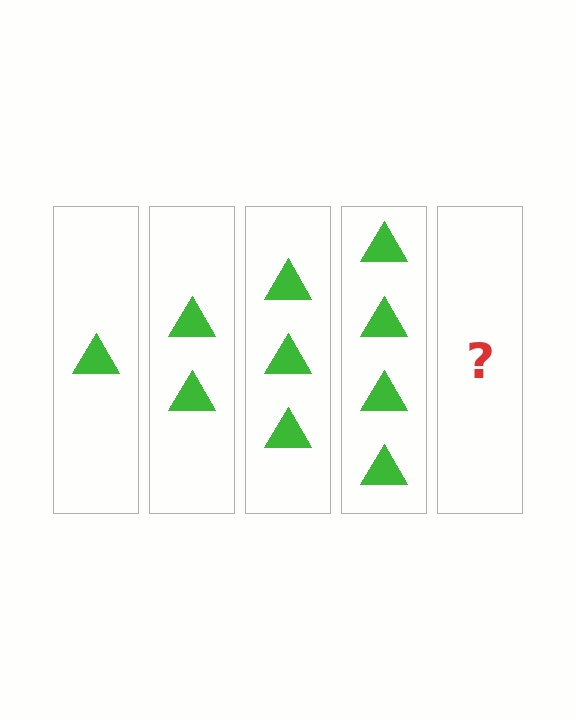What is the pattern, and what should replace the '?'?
The pattern is that each step adds one more triangle. The '?' should be 5 triangles.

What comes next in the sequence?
The next element should be 5 triangles.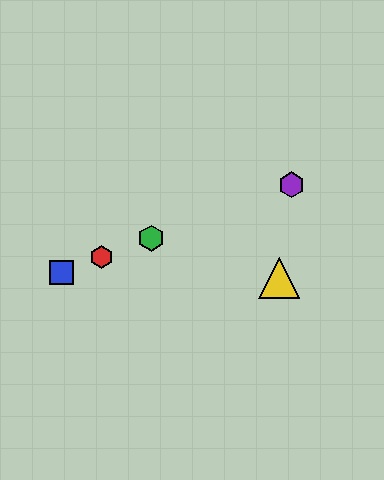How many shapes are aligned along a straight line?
4 shapes (the red hexagon, the blue square, the green hexagon, the purple hexagon) are aligned along a straight line.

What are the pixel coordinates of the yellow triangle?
The yellow triangle is at (279, 278).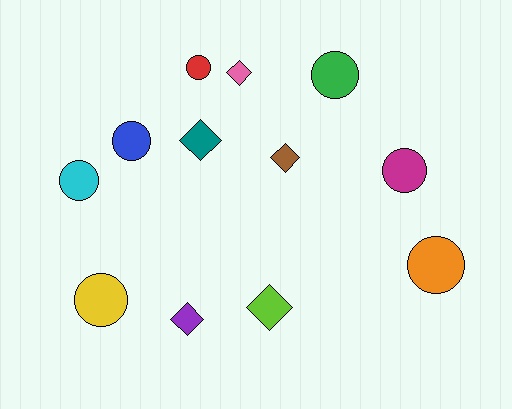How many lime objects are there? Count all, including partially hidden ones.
There is 1 lime object.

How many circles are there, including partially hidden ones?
There are 7 circles.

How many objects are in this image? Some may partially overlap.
There are 12 objects.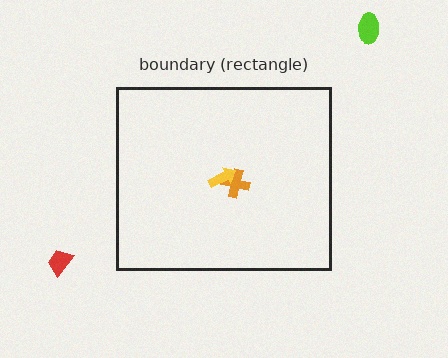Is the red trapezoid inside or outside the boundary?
Outside.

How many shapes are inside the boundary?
2 inside, 2 outside.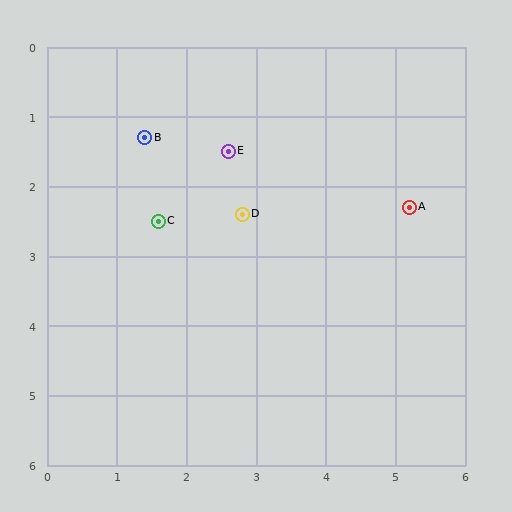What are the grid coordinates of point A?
Point A is at approximately (5.2, 2.3).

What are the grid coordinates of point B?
Point B is at approximately (1.4, 1.3).